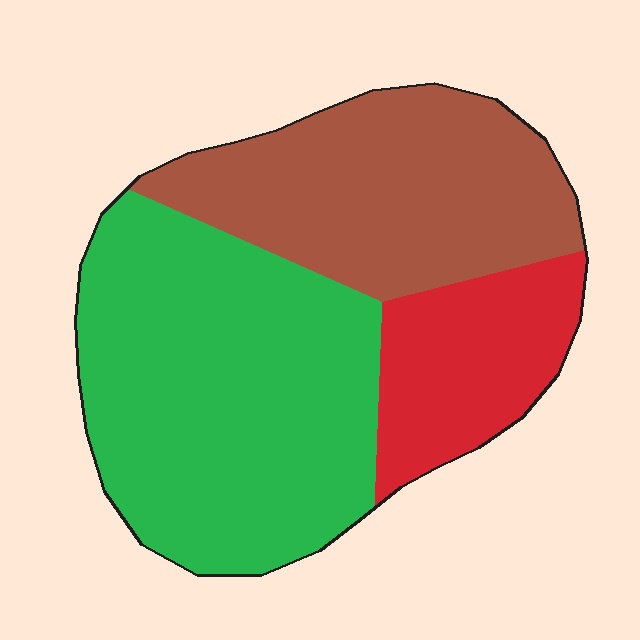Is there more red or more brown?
Brown.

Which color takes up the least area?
Red, at roughly 20%.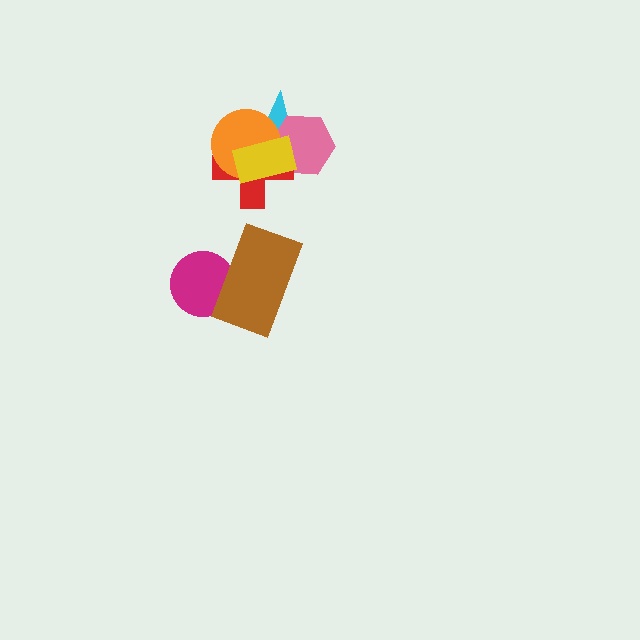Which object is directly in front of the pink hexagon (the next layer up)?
The red cross is directly in front of the pink hexagon.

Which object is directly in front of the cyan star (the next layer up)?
The pink hexagon is directly in front of the cyan star.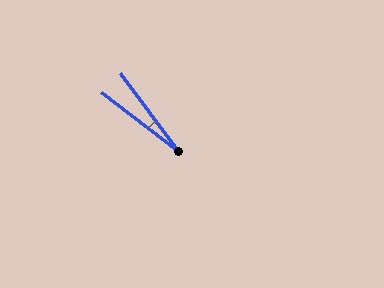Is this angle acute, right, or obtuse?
It is acute.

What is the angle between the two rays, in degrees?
Approximately 16 degrees.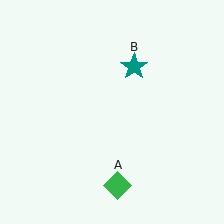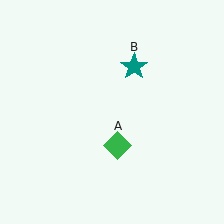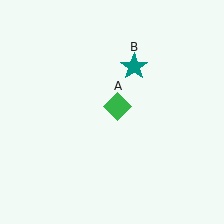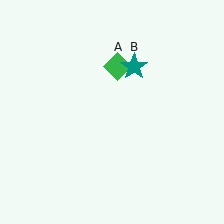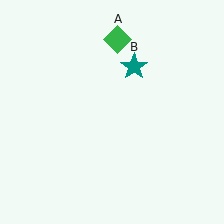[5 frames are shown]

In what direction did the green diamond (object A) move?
The green diamond (object A) moved up.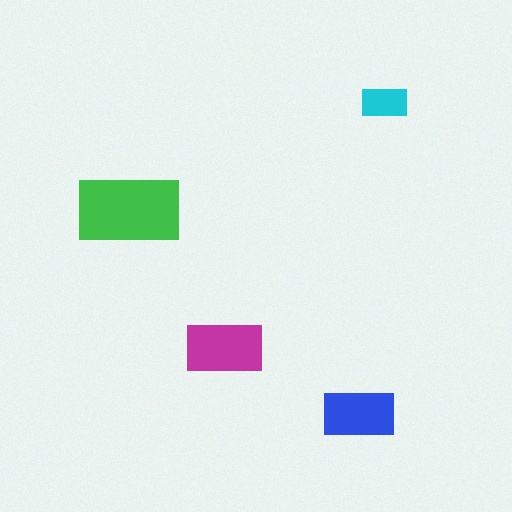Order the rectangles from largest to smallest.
the green one, the magenta one, the blue one, the cyan one.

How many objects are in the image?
There are 4 objects in the image.